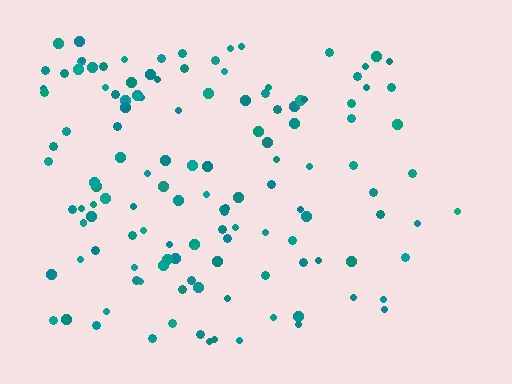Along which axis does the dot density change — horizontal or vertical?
Horizontal.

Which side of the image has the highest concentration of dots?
The left.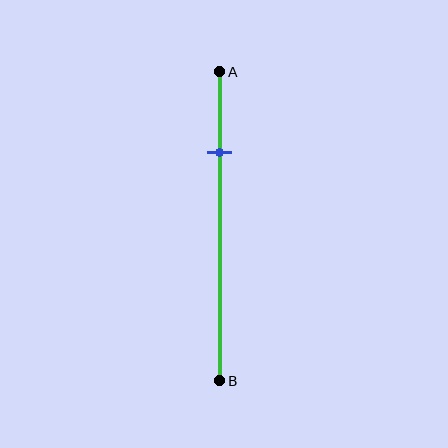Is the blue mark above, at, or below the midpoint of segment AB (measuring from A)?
The blue mark is above the midpoint of segment AB.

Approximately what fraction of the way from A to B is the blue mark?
The blue mark is approximately 25% of the way from A to B.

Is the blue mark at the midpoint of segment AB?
No, the mark is at about 25% from A, not at the 50% midpoint.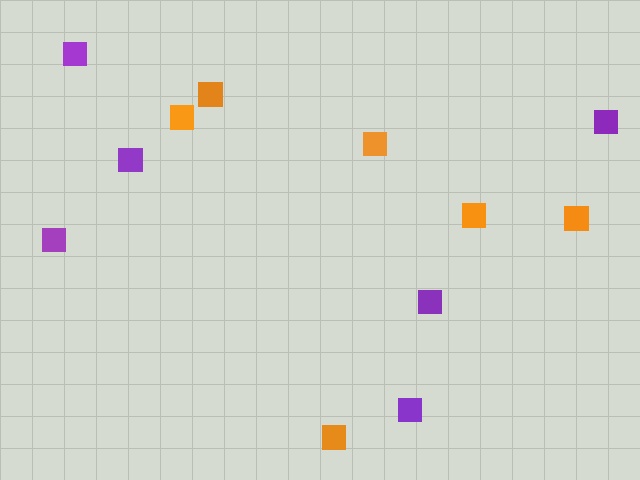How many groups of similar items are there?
There are 2 groups: one group of orange squares (6) and one group of purple squares (6).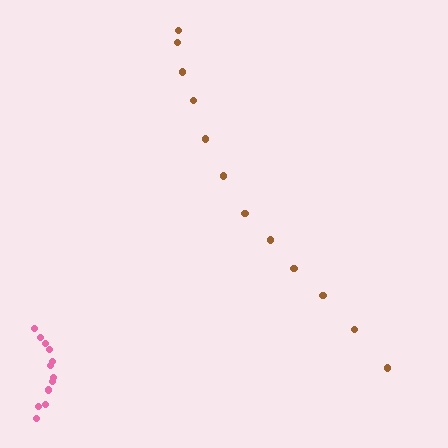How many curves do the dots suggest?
There are 2 distinct paths.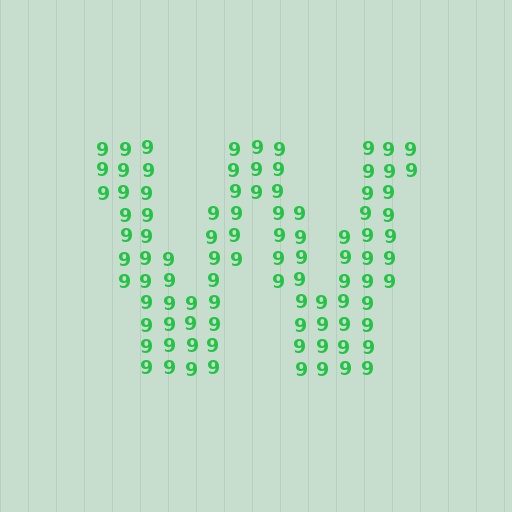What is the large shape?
The large shape is the letter W.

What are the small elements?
The small elements are digit 9's.